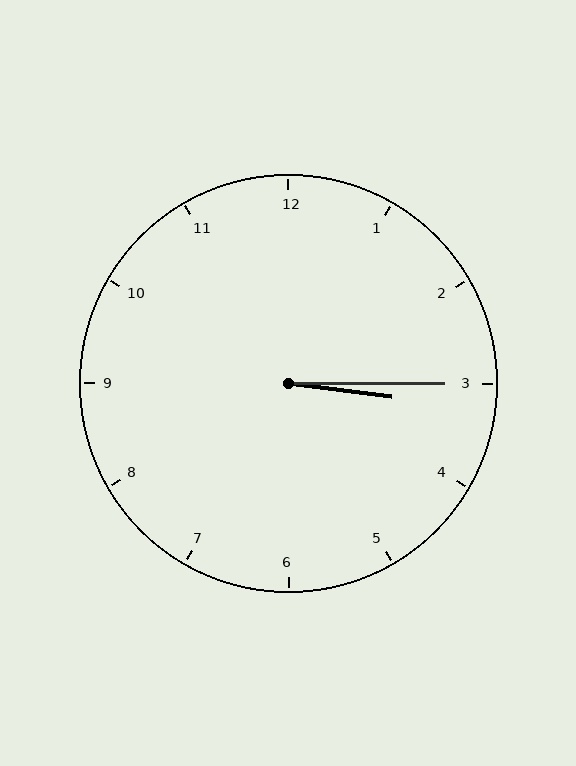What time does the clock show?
3:15.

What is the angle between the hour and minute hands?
Approximately 8 degrees.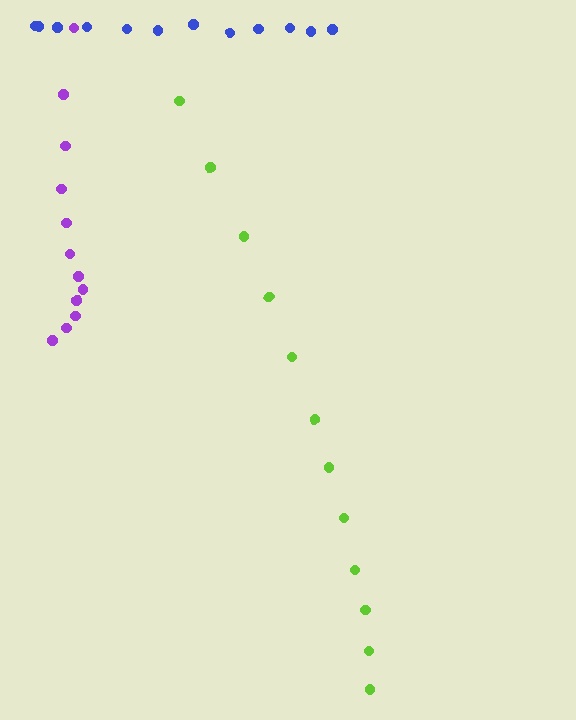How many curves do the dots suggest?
There are 3 distinct paths.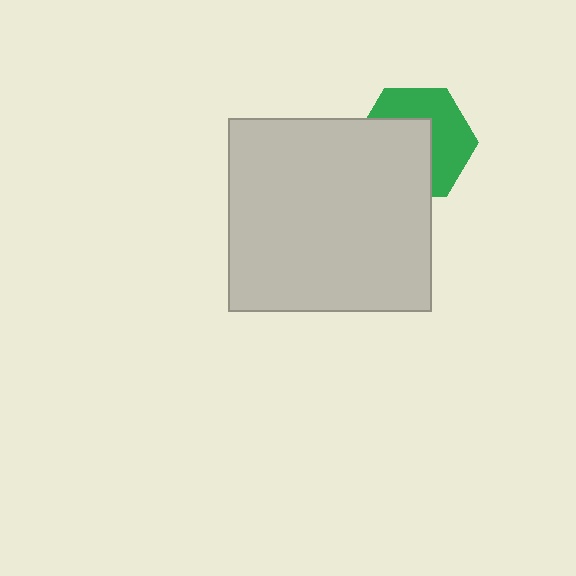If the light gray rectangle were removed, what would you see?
You would see the complete green hexagon.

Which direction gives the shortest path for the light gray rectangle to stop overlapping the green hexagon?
Moving toward the lower-left gives the shortest separation.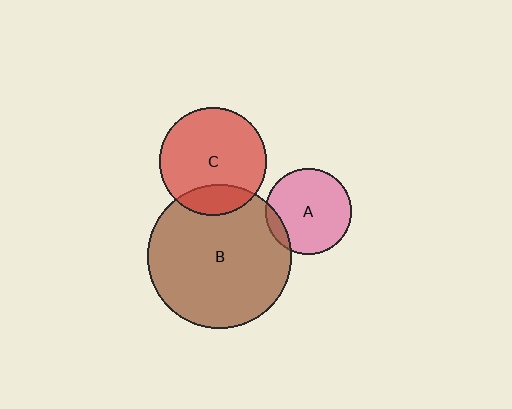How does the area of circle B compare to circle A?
Approximately 2.9 times.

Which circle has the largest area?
Circle B (brown).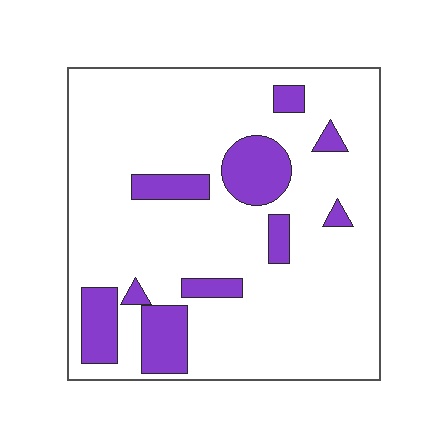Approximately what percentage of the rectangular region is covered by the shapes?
Approximately 15%.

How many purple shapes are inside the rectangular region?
10.